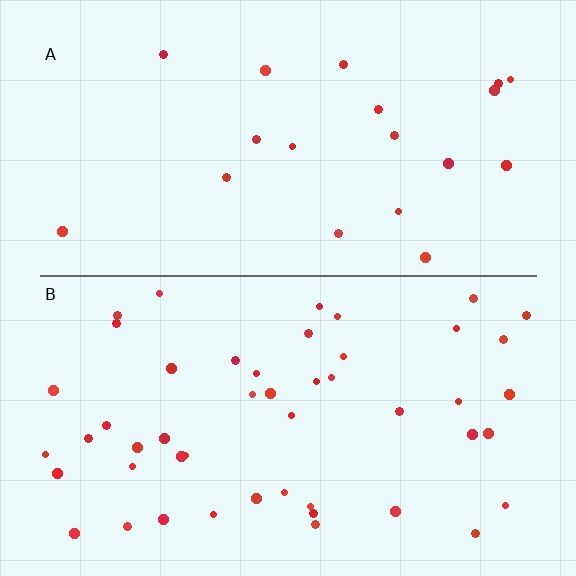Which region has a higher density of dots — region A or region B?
B (the bottom).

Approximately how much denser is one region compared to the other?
Approximately 2.3× — region B over region A.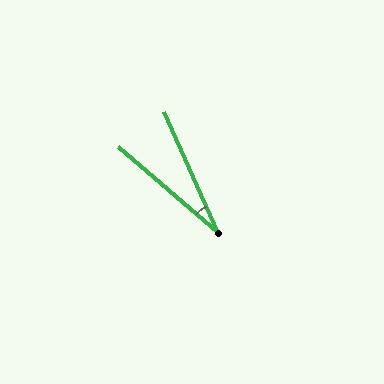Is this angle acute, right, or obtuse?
It is acute.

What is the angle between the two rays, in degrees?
Approximately 25 degrees.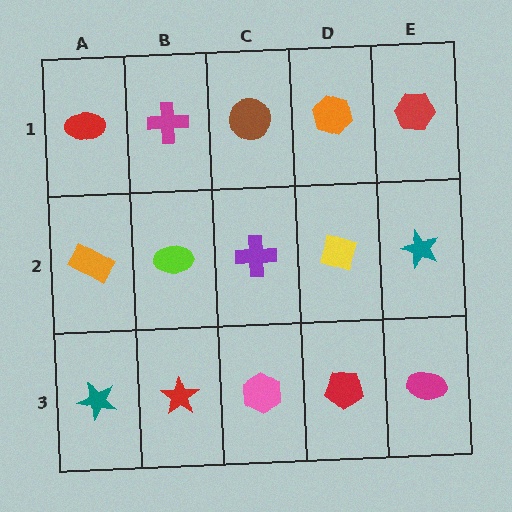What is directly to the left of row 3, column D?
A pink hexagon.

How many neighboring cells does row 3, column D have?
3.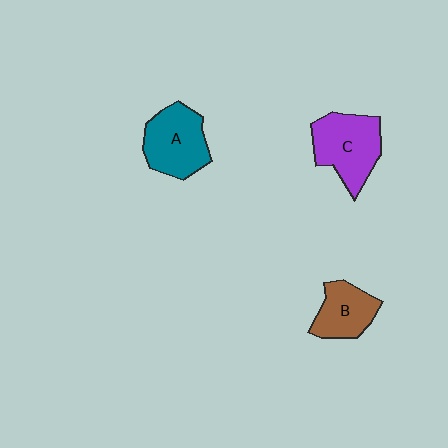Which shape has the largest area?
Shape C (purple).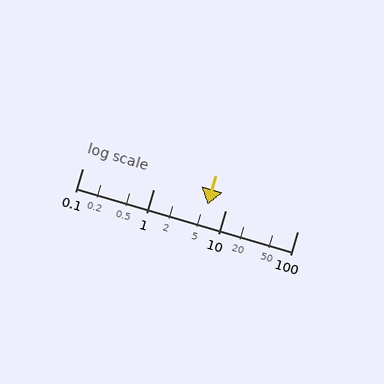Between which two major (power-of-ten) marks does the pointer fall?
The pointer is between 1 and 10.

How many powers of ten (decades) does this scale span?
The scale spans 3 decades, from 0.1 to 100.